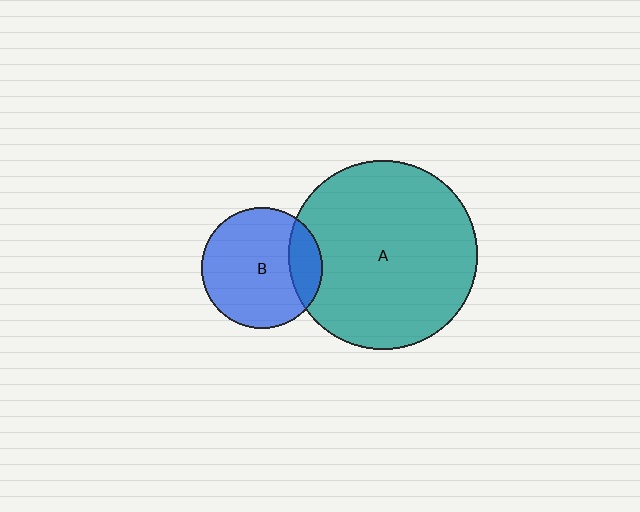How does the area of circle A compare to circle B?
Approximately 2.4 times.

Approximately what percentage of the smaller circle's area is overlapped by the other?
Approximately 20%.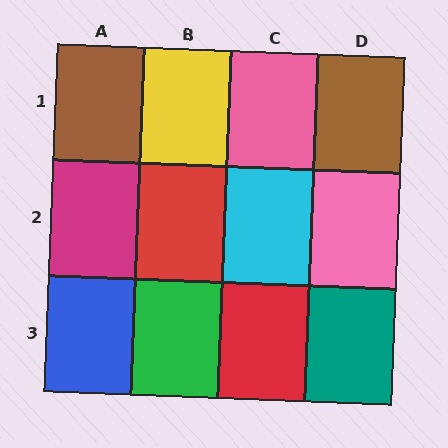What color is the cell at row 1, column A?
Brown.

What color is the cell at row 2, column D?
Pink.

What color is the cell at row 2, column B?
Red.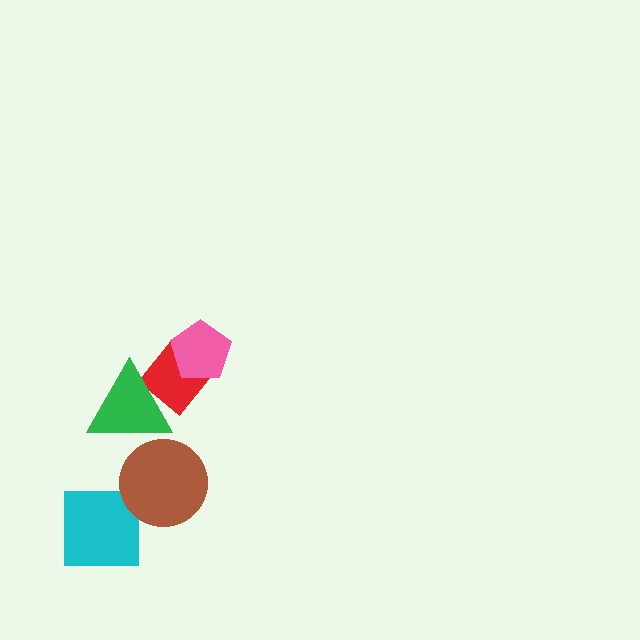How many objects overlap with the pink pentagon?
1 object overlaps with the pink pentagon.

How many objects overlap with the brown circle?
1 object overlaps with the brown circle.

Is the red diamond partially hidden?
Yes, it is partially covered by another shape.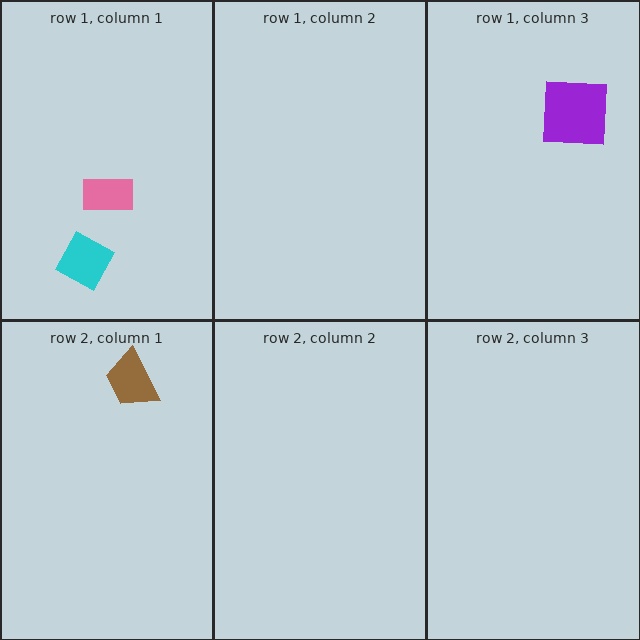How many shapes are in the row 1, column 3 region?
1.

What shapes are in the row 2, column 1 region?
The brown trapezoid.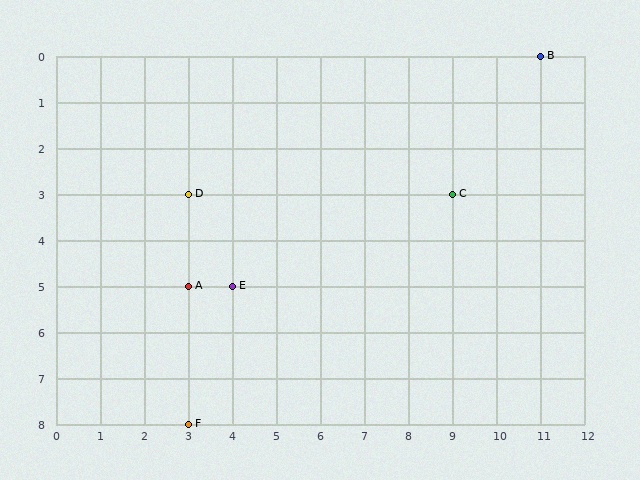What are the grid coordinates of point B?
Point B is at grid coordinates (11, 0).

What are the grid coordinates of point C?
Point C is at grid coordinates (9, 3).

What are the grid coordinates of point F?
Point F is at grid coordinates (3, 8).